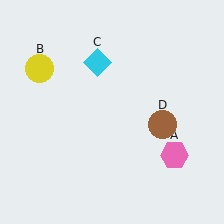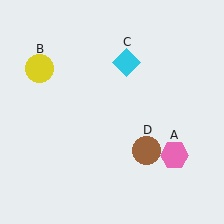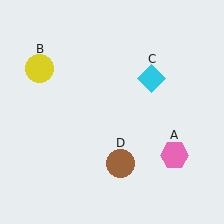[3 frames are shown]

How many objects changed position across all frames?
2 objects changed position: cyan diamond (object C), brown circle (object D).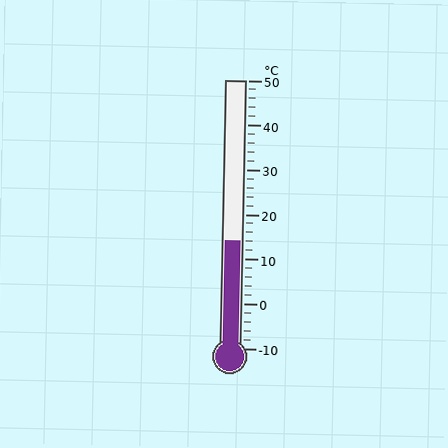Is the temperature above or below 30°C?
The temperature is below 30°C.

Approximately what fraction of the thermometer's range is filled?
The thermometer is filled to approximately 40% of its range.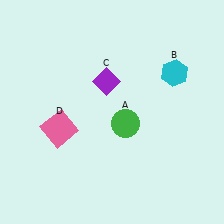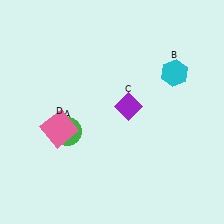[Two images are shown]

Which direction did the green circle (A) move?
The green circle (A) moved left.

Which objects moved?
The objects that moved are: the green circle (A), the purple diamond (C).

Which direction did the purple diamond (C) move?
The purple diamond (C) moved down.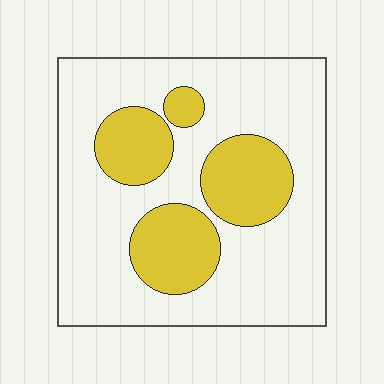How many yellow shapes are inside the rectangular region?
4.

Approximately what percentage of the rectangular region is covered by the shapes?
Approximately 25%.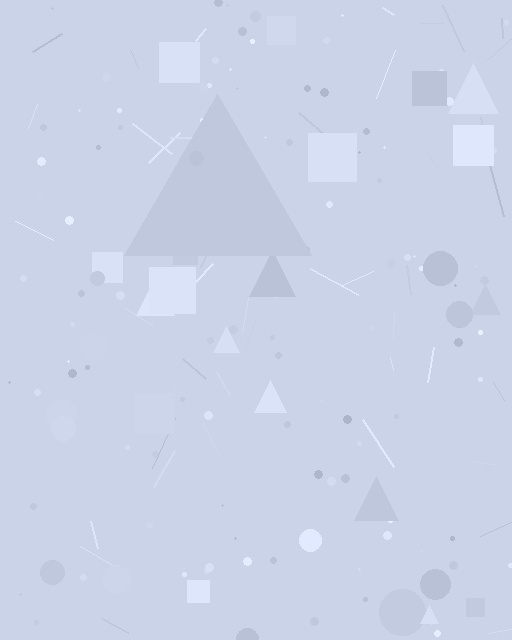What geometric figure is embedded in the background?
A triangle is embedded in the background.